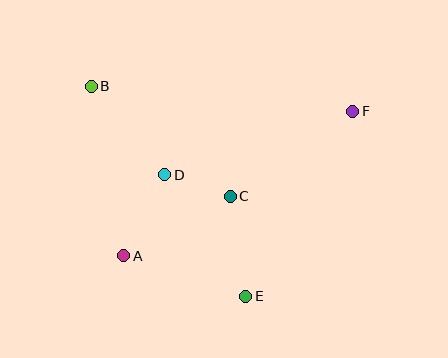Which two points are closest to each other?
Points C and D are closest to each other.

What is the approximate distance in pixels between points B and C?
The distance between B and C is approximately 177 pixels.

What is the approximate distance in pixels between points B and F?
The distance between B and F is approximately 263 pixels.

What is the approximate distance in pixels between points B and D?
The distance between B and D is approximately 115 pixels.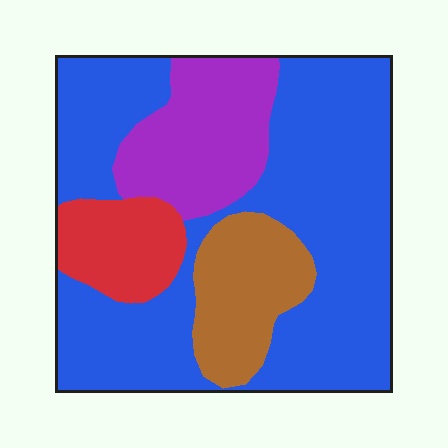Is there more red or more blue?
Blue.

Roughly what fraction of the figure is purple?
Purple takes up about one sixth (1/6) of the figure.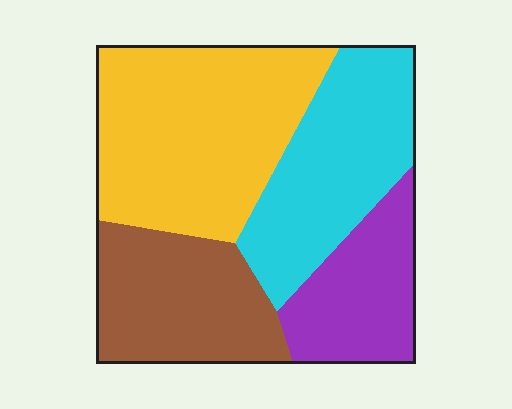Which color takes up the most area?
Yellow, at roughly 35%.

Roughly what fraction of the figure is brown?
Brown takes up about one fifth (1/5) of the figure.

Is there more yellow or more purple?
Yellow.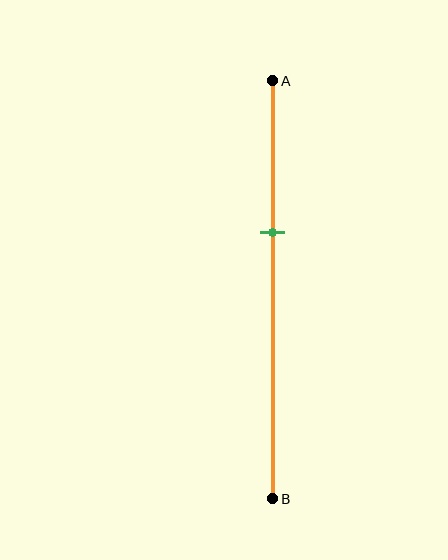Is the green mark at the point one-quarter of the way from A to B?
No, the mark is at about 35% from A, not at the 25% one-quarter point.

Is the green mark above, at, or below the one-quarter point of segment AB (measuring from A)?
The green mark is below the one-quarter point of segment AB.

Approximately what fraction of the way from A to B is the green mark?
The green mark is approximately 35% of the way from A to B.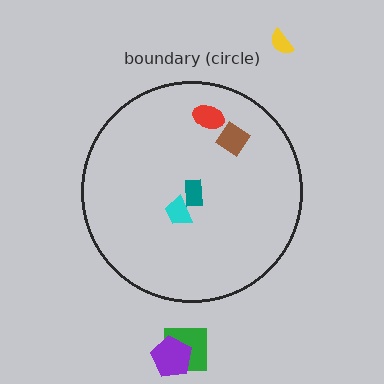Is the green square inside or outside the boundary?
Outside.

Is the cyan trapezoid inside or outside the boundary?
Inside.